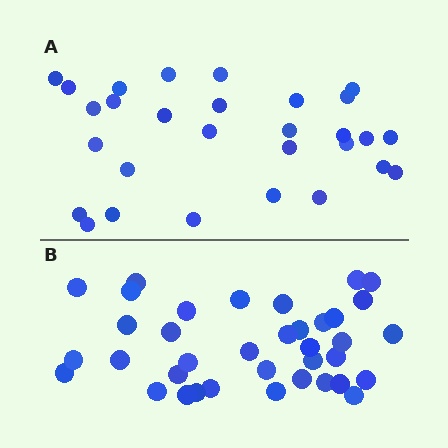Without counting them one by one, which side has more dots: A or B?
Region B (the bottom region) has more dots.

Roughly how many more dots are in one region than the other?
Region B has roughly 8 or so more dots than region A.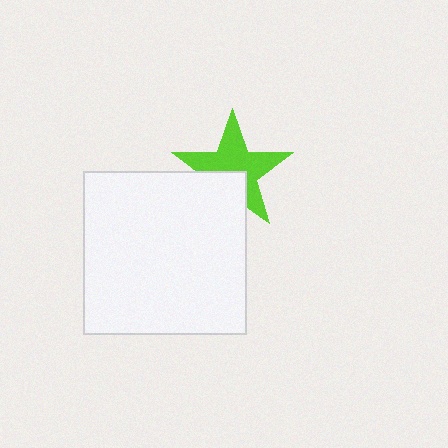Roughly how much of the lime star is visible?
Most of it is visible (roughly 67%).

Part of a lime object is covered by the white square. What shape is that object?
It is a star.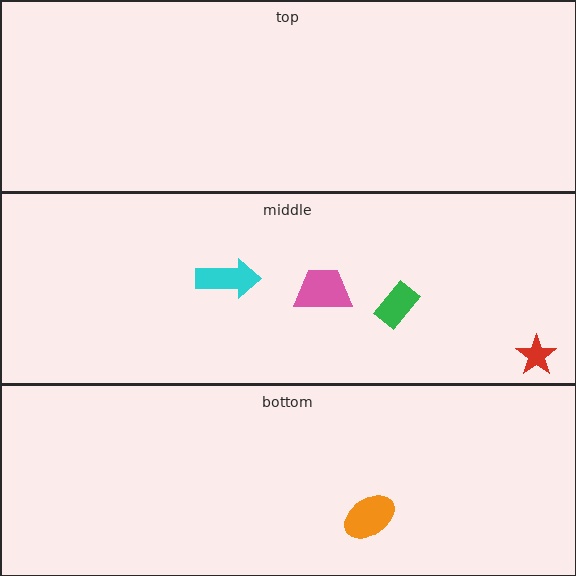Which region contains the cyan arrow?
The middle region.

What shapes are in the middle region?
The cyan arrow, the pink trapezoid, the green rectangle, the red star.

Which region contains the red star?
The middle region.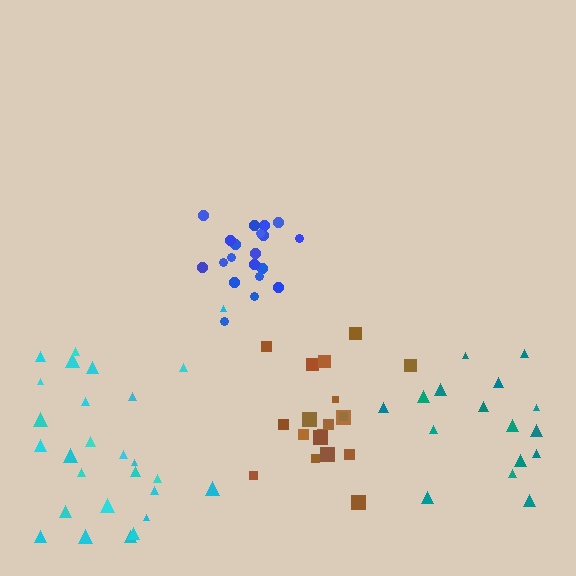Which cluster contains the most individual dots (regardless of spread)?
Cyan (27).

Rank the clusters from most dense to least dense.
blue, brown, teal, cyan.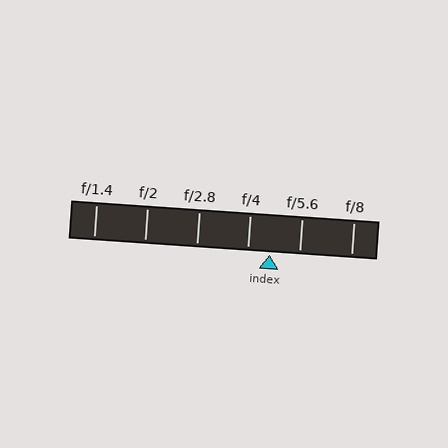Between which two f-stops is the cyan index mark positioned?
The index mark is between f/4 and f/5.6.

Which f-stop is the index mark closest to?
The index mark is closest to f/4.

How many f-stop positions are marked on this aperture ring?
There are 6 f-stop positions marked.